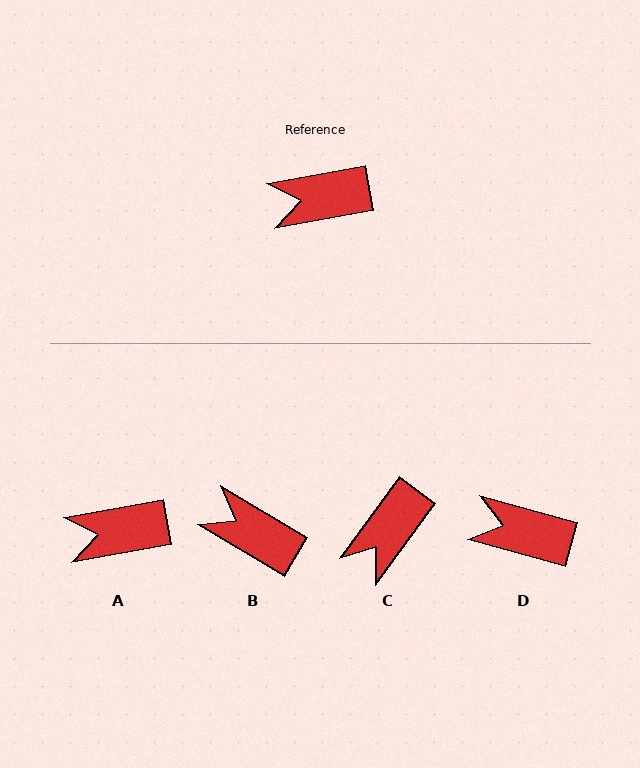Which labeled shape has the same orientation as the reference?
A.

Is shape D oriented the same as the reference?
No, it is off by about 25 degrees.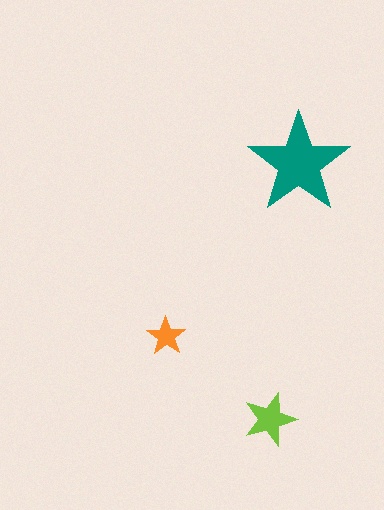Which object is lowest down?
The lime star is bottommost.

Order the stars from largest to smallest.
the teal one, the lime one, the orange one.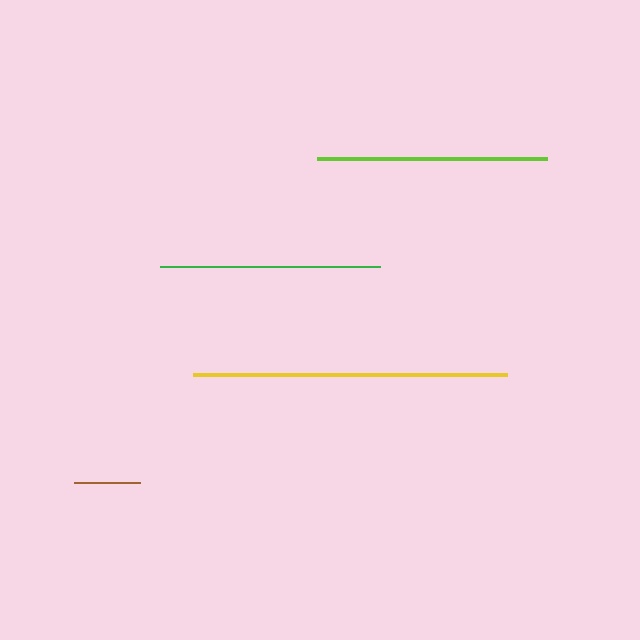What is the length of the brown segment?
The brown segment is approximately 66 pixels long.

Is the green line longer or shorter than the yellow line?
The yellow line is longer than the green line.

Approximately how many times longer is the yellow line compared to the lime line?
The yellow line is approximately 1.4 times the length of the lime line.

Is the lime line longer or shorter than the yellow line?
The yellow line is longer than the lime line.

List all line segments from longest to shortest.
From longest to shortest: yellow, lime, green, brown.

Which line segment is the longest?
The yellow line is the longest at approximately 314 pixels.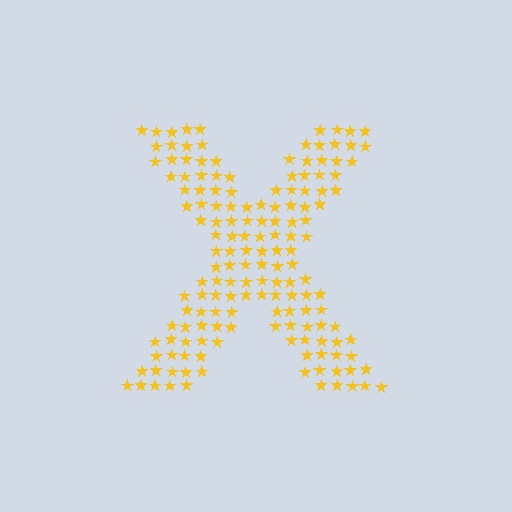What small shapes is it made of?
It is made of small stars.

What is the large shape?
The large shape is the letter X.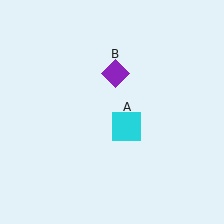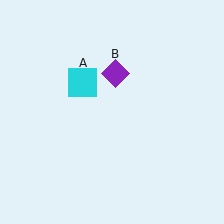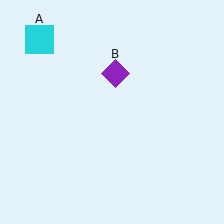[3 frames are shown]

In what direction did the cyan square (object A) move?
The cyan square (object A) moved up and to the left.